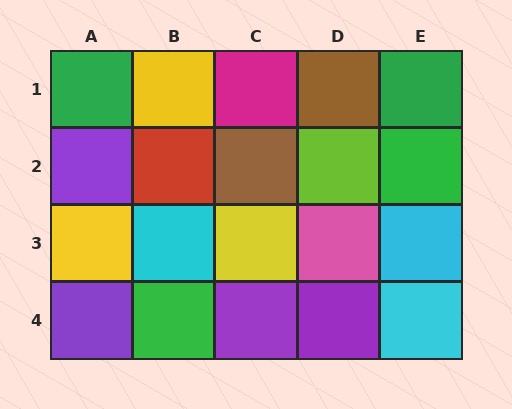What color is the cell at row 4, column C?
Purple.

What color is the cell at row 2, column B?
Red.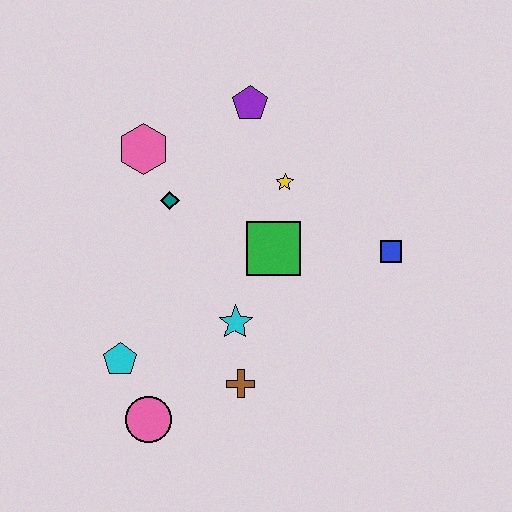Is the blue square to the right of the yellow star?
Yes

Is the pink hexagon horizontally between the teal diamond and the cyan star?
No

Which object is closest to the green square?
The yellow star is closest to the green square.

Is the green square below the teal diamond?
Yes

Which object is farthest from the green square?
The pink circle is farthest from the green square.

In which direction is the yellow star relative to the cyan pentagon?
The yellow star is above the cyan pentagon.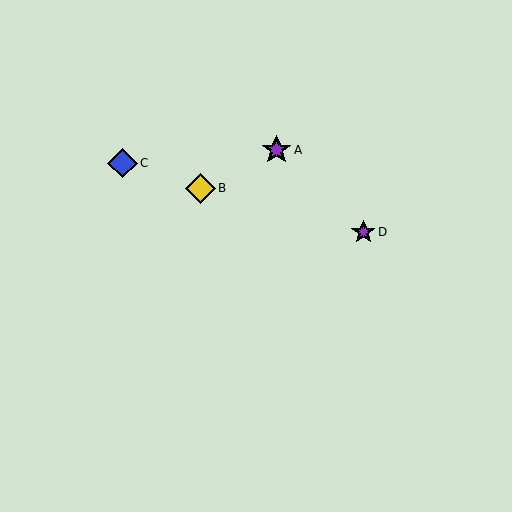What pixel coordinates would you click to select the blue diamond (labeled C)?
Click at (122, 163) to select the blue diamond C.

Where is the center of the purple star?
The center of the purple star is at (363, 232).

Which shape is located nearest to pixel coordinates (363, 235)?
The purple star (labeled D) at (363, 232) is nearest to that location.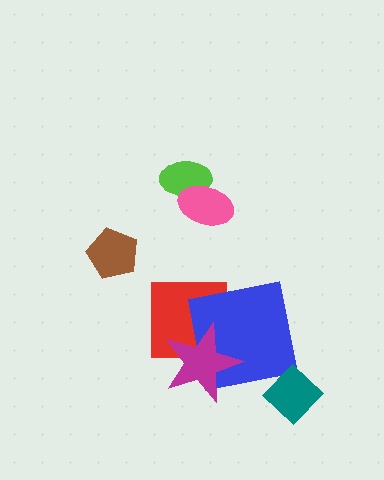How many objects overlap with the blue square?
2 objects overlap with the blue square.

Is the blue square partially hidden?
Yes, it is partially covered by another shape.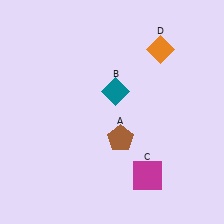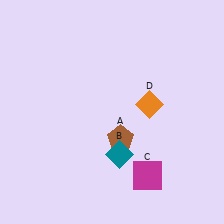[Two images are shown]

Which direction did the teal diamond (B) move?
The teal diamond (B) moved down.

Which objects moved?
The objects that moved are: the teal diamond (B), the orange diamond (D).